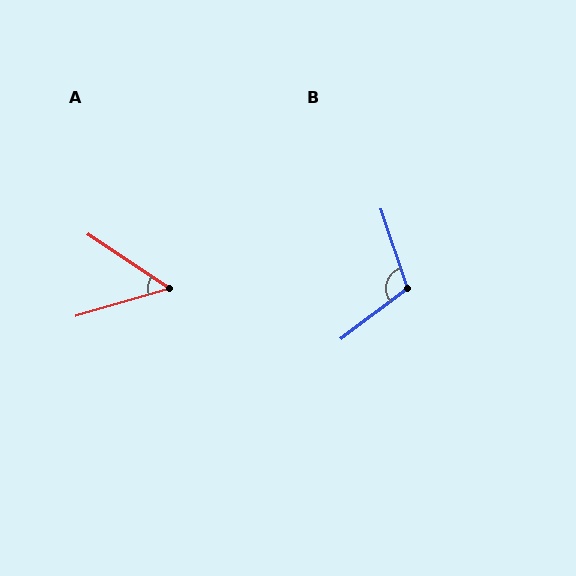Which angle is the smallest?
A, at approximately 50 degrees.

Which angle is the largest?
B, at approximately 109 degrees.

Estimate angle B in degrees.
Approximately 109 degrees.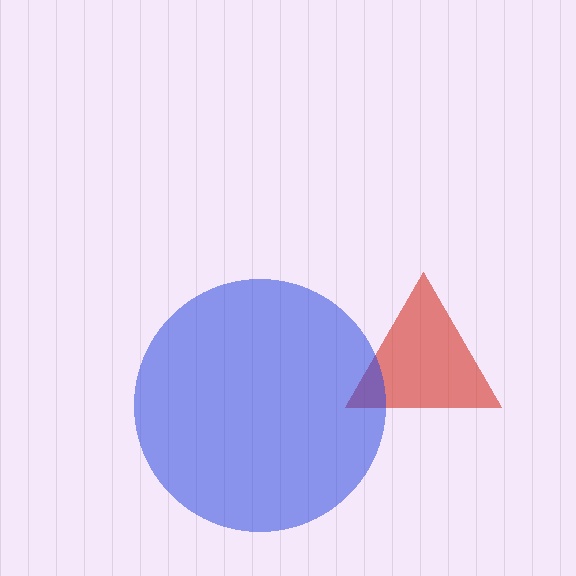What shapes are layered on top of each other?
The layered shapes are: a red triangle, a blue circle.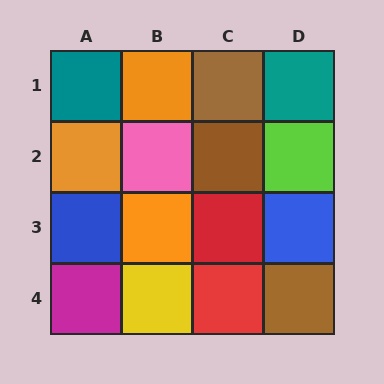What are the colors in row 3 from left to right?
Blue, orange, red, blue.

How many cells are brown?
3 cells are brown.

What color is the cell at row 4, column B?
Yellow.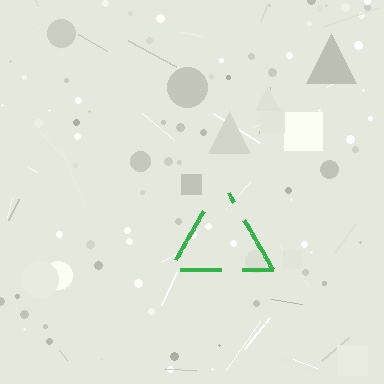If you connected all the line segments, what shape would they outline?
They would outline a triangle.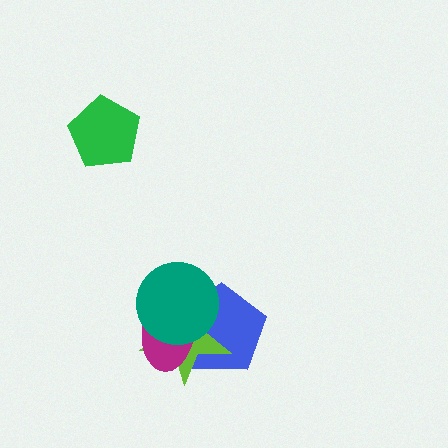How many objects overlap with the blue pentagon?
3 objects overlap with the blue pentagon.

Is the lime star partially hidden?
Yes, it is partially covered by another shape.